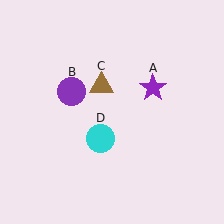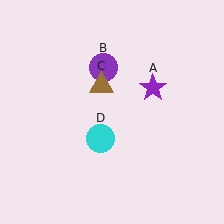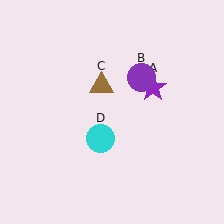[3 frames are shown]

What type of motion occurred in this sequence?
The purple circle (object B) rotated clockwise around the center of the scene.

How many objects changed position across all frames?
1 object changed position: purple circle (object B).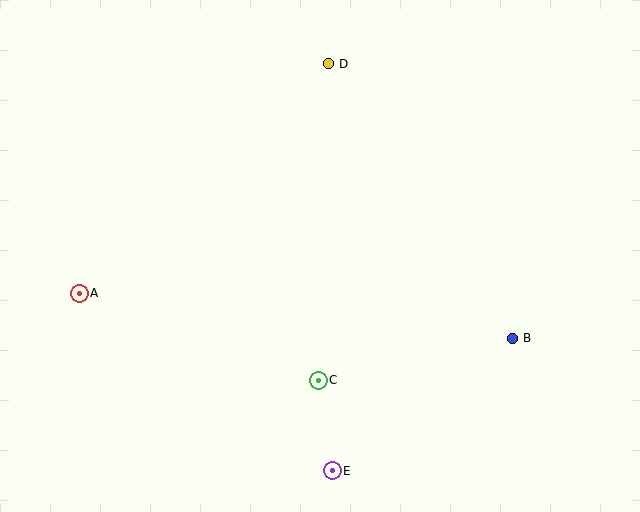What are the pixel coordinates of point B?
Point B is at (512, 338).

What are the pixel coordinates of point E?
Point E is at (332, 471).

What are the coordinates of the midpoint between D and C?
The midpoint between D and C is at (323, 222).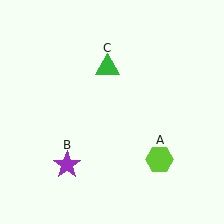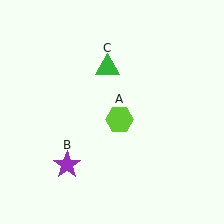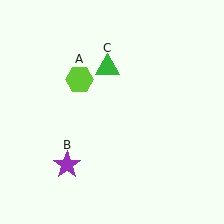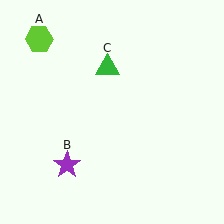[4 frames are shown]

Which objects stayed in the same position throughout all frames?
Purple star (object B) and green triangle (object C) remained stationary.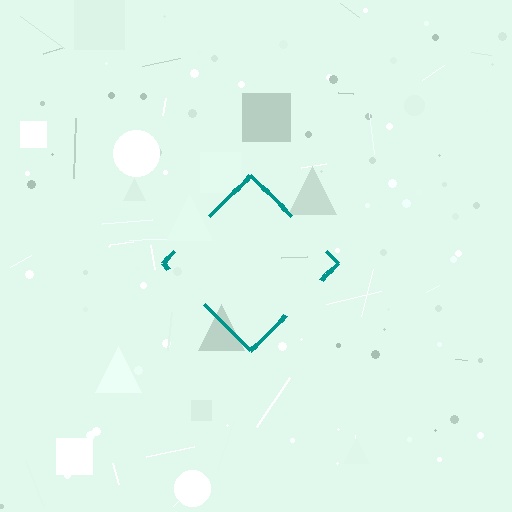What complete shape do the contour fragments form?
The contour fragments form a diamond.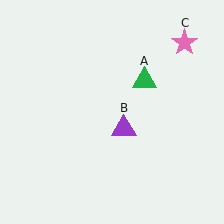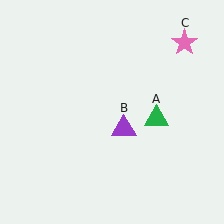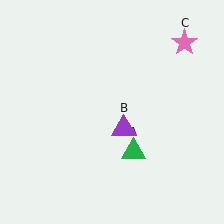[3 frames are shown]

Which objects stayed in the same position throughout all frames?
Purple triangle (object B) and pink star (object C) remained stationary.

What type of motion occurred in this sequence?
The green triangle (object A) rotated clockwise around the center of the scene.